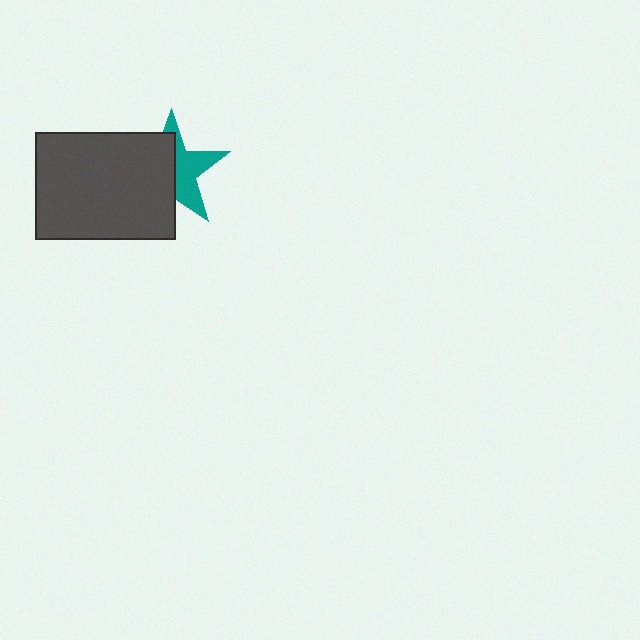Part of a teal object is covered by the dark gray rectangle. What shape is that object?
It is a star.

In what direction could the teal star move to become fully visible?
The teal star could move right. That would shift it out from behind the dark gray rectangle entirely.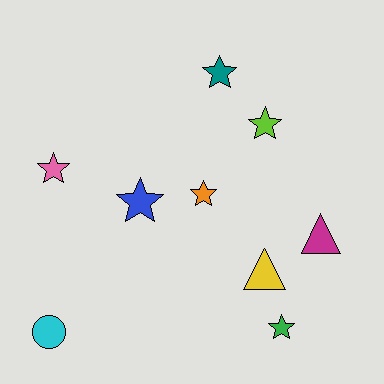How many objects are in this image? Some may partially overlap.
There are 9 objects.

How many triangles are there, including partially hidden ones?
There are 2 triangles.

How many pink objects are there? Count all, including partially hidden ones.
There is 1 pink object.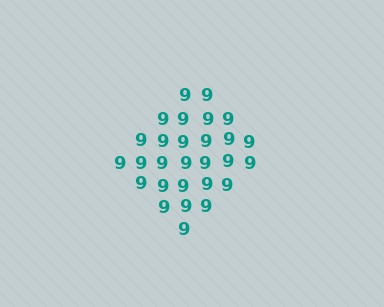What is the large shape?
The large shape is a diamond.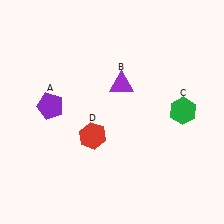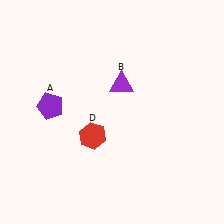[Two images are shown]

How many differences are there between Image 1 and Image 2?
There is 1 difference between the two images.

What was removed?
The green hexagon (C) was removed in Image 2.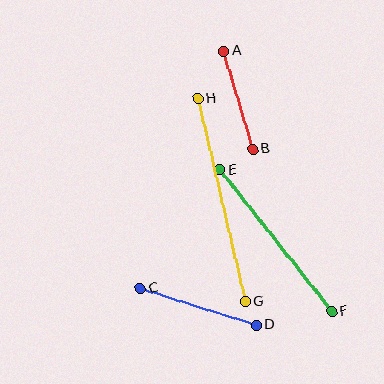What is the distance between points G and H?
The distance is approximately 208 pixels.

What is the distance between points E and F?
The distance is approximately 180 pixels.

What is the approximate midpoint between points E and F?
The midpoint is at approximately (276, 240) pixels.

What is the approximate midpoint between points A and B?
The midpoint is at approximately (238, 100) pixels.